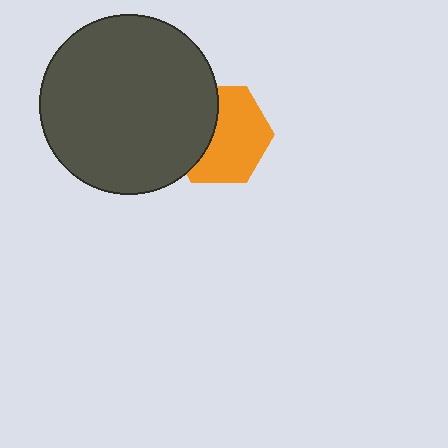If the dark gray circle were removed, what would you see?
You would see the complete orange hexagon.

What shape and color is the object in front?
The object in front is a dark gray circle.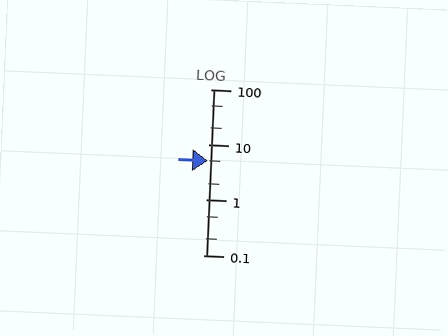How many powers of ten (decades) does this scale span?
The scale spans 3 decades, from 0.1 to 100.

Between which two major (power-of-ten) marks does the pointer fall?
The pointer is between 1 and 10.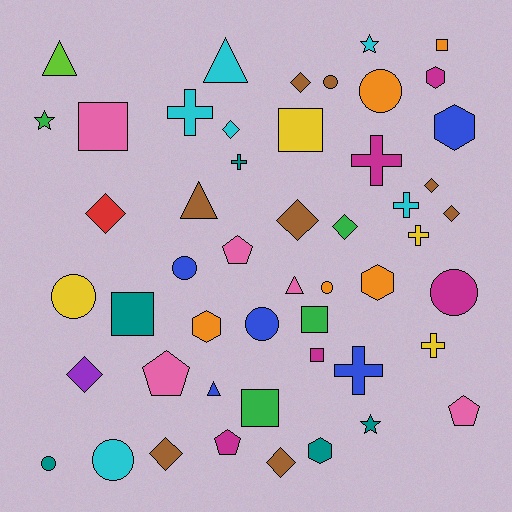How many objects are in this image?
There are 50 objects.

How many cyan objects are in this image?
There are 6 cyan objects.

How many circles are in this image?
There are 9 circles.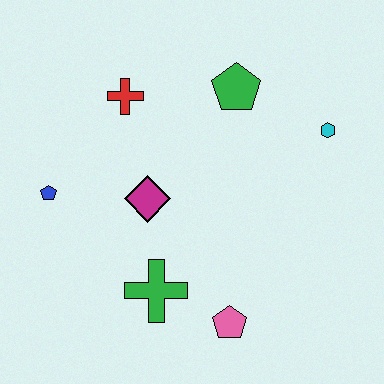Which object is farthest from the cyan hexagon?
The blue pentagon is farthest from the cyan hexagon.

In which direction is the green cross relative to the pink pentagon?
The green cross is to the left of the pink pentagon.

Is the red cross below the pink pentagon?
No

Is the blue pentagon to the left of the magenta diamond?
Yes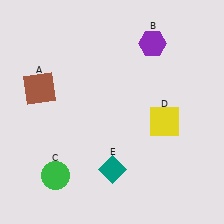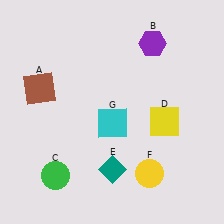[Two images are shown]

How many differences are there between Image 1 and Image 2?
There are 2 differences between the two images.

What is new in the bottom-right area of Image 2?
A cyan square (G) was added in the bottom-right area of Image 2.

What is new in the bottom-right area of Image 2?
A yellow circle (F) was added in the bottom-right area of Image 2.